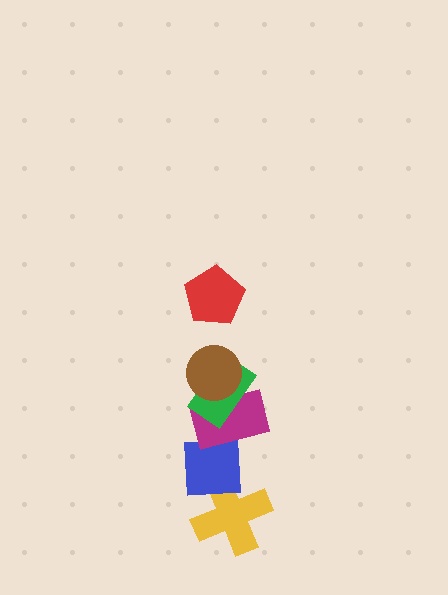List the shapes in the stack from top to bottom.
From top to bottom: the red pentagon, the brown circle, the green rectangle, the magenta rectangle, the blue square, the yellow cross.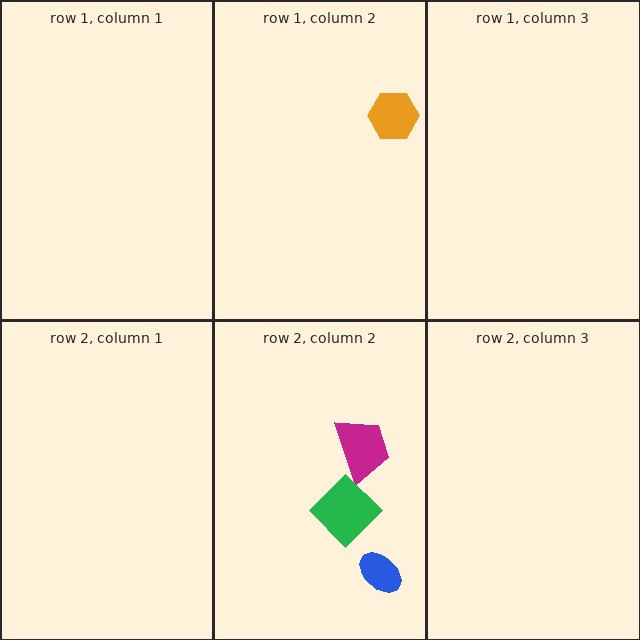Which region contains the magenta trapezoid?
The row 2, column 2 region.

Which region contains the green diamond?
The row 2, column 2 region.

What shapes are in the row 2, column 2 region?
The magenta trapezoid, the blue ellipse, the green diamond.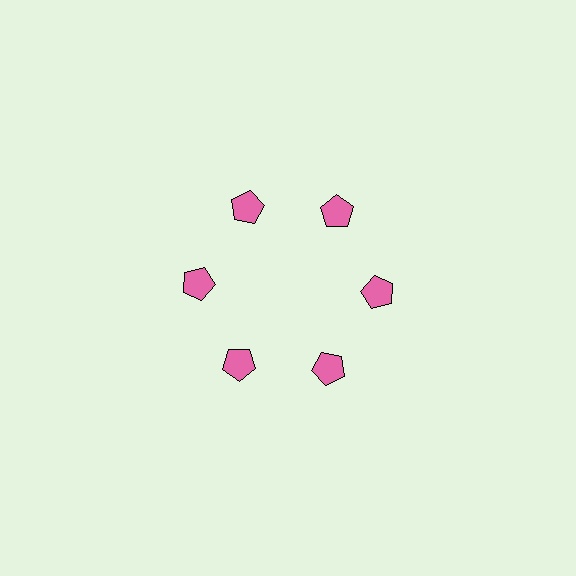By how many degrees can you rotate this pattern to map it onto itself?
The pattern maps onto itself every 60 degrees of rotation.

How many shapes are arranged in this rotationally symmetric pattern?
There are 6 shapes, arranged in 6 groups of 1.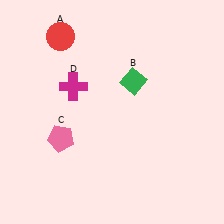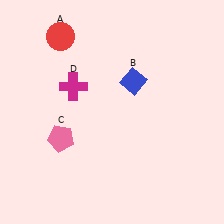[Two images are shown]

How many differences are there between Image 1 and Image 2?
There is 1 difference between the two images.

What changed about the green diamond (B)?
In Image 1, B is green. In Image 2, it changed to blue.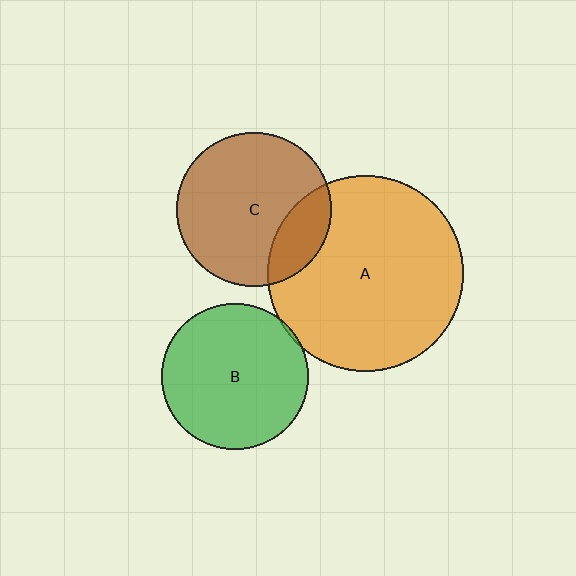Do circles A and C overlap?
Yes.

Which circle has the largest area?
Circle A (orange).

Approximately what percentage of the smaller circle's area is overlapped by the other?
Approximately 20%.